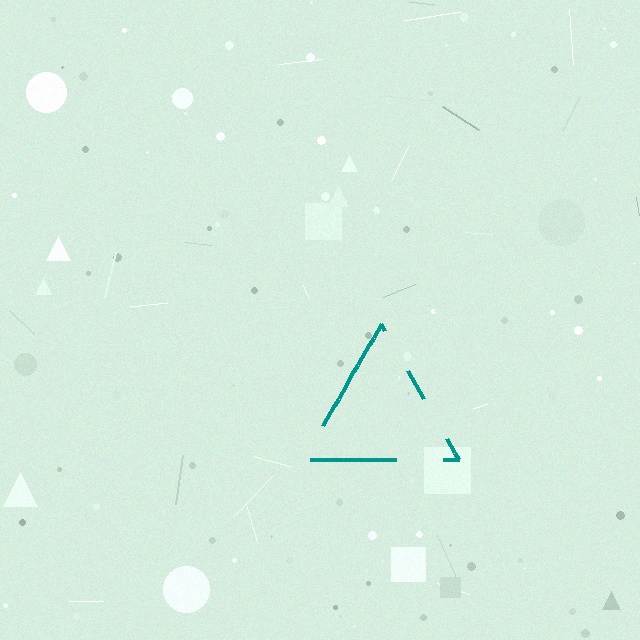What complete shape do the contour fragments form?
The contour fragments form a triangle.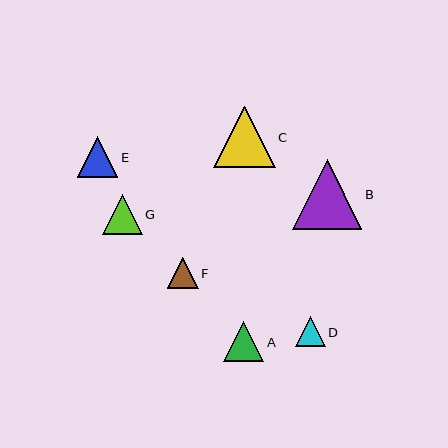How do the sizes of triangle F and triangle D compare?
Triangle F and triangle D are approximately the same size.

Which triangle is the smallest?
Triangle D is the smallest with a size of approximately 30 pixels.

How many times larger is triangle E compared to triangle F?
Triangle E is approximately 1.3 times the size of triangle F.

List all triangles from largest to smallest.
From largest to smallest: B, C, E, A, G, F, D.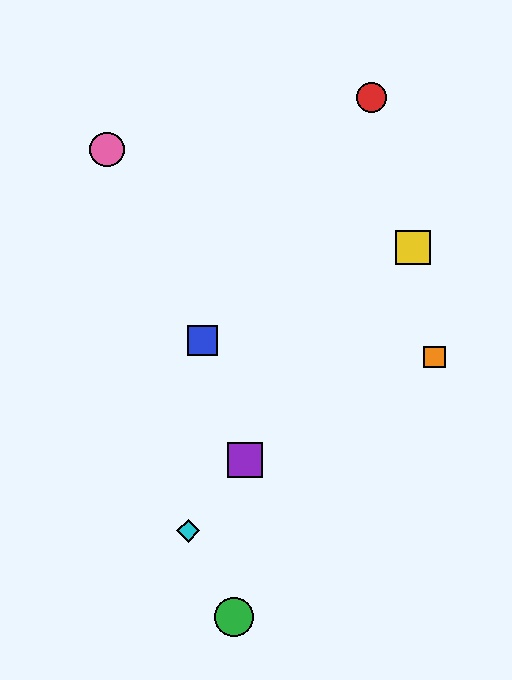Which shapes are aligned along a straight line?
The yellow square, the purple square, the cyan diamond are aligned along a straight line.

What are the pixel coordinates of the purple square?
The purple square is at (245, 460).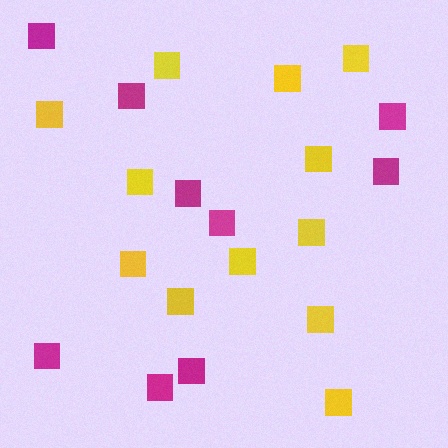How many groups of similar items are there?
There are 2 groups: one group of magenta squares (9) and one group of yellow squares (12).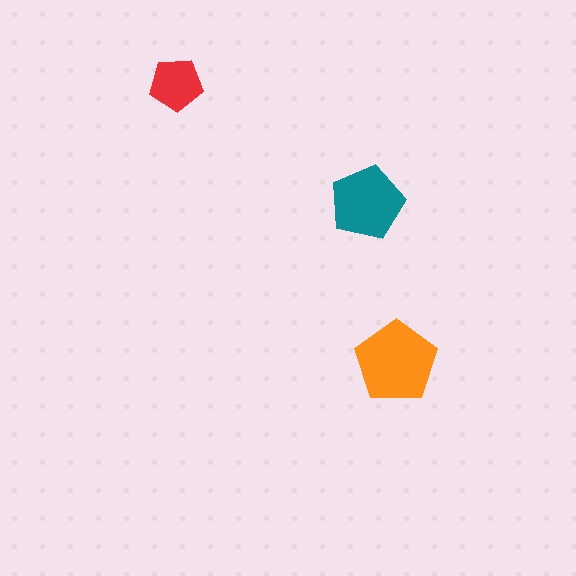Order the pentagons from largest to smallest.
the orange one, the teal one, the red one.